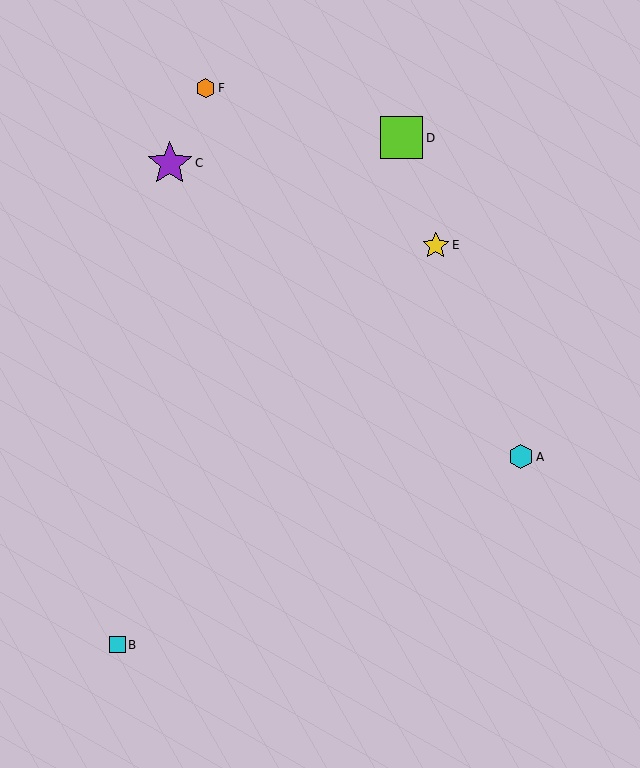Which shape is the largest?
The purple star (labeled C) is the largest.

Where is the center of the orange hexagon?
The center of the orange hexagon is at (205, 88).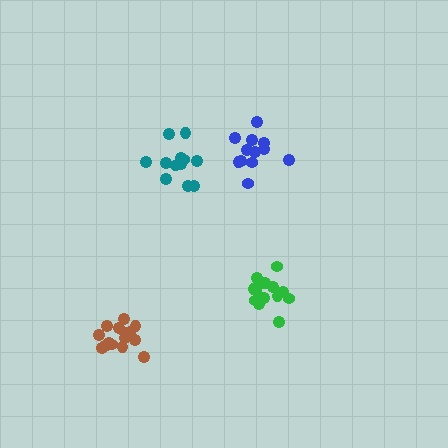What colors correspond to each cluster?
The clusters are colored: teal, blue, green, brown.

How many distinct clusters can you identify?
There are 4 distinct clusters.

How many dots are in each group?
Group 1: 12 dots, Group 2: 12 dots, Group 3: 16 dots, Group 4: 15 dots (55 total).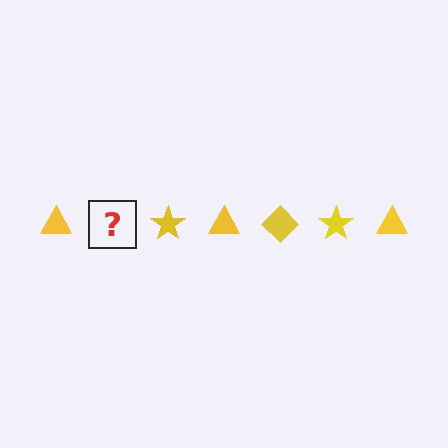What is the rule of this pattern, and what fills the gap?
The rule is that the pattern cycles through triangle, diamond, star shapes in yellow. The gap should be filled with a yellow diamond.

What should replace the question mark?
The question mark should be replaced with a yellow diamond.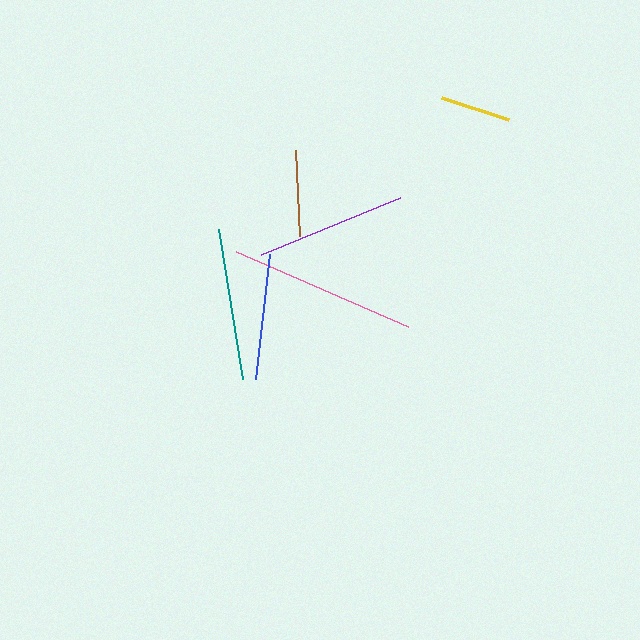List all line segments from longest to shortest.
From longest to shortest: pink, teal, purple, blue, brown, yellow.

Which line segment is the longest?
The pink line is the longest at approximately 187 pixels.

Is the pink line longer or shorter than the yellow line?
The pink line is longer than the yellow line.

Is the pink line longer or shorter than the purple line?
The pink line is longer than the purple line.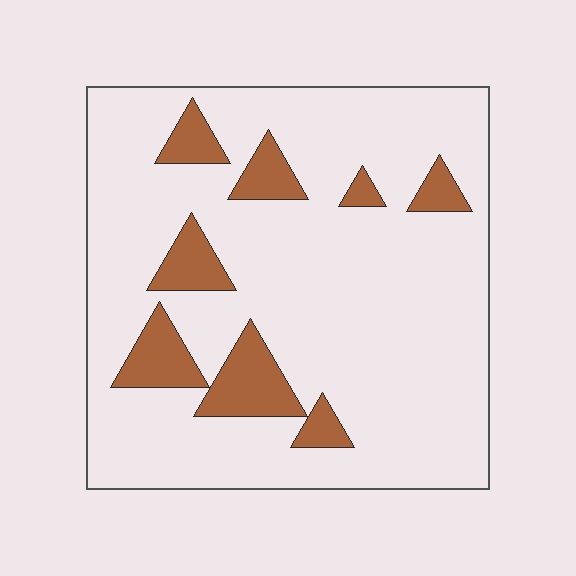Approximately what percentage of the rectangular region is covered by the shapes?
Approximately 15%.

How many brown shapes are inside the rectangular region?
8.